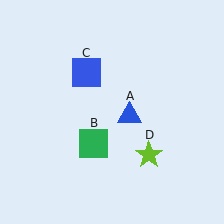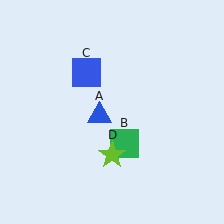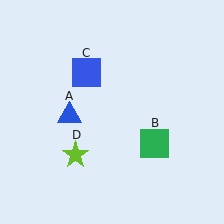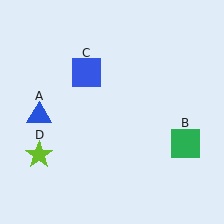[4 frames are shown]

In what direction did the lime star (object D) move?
The lime star (object D) moved left.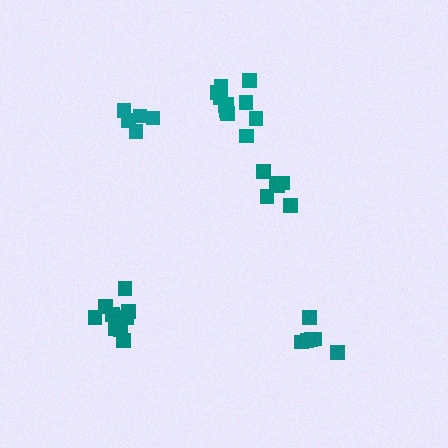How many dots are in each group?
Group 1: 11 dots, Group 2: 5 dots, Group 3: 11 dots, Group 4: 6 dots, Group 5: 6 dots (39 total).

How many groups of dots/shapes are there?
There are 5 groups.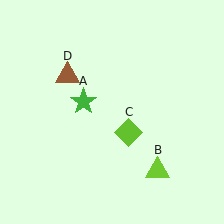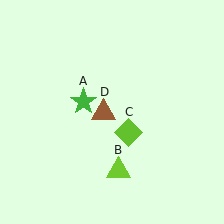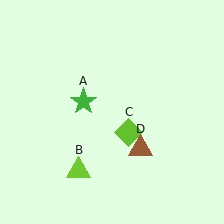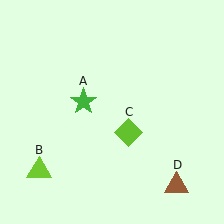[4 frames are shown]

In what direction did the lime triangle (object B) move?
The lime triangle (object B) moved left.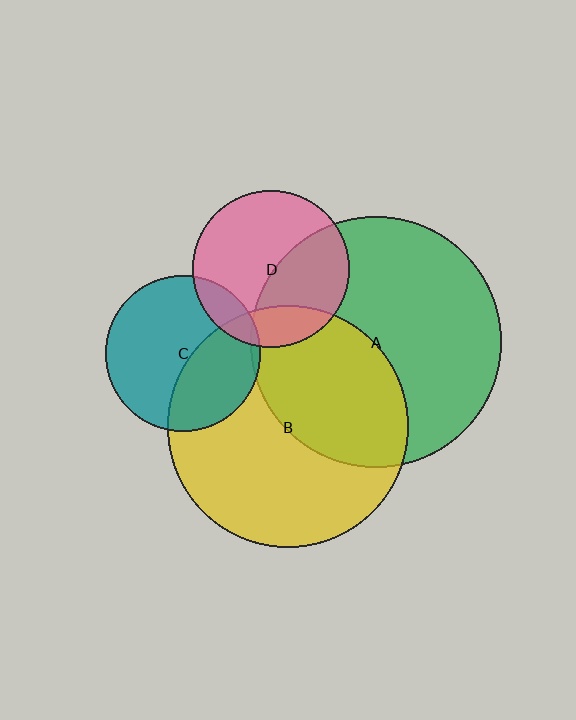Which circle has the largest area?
Circle A (green).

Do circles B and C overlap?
Yes.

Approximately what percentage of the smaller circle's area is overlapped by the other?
Approximately 40%.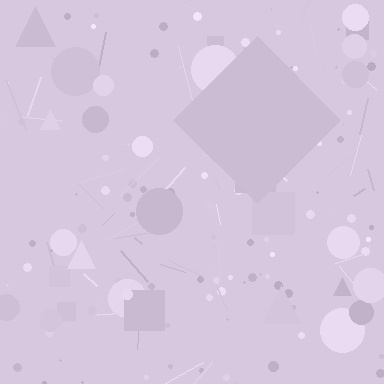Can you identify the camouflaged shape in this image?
The camouflaged shape is a diamond.